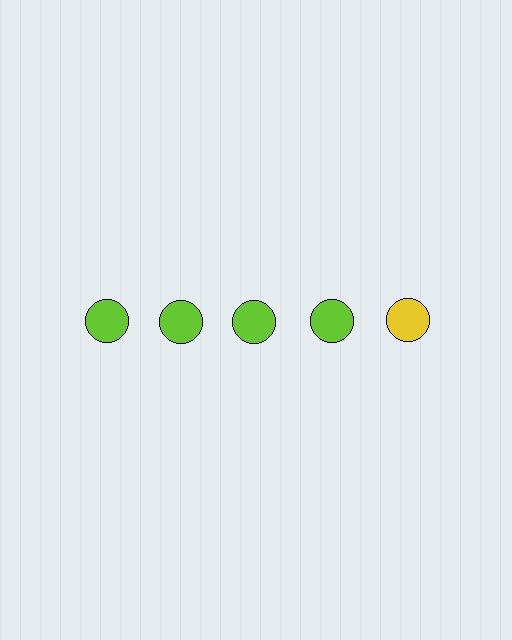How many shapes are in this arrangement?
There are 5 shapes arranged in a grid pattern.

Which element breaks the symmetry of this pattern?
The yellow circle in the top row, rightmost column breaks the symmetry. All other shapes are lime circles.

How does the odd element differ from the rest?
It has a different color: yellow instead of lime.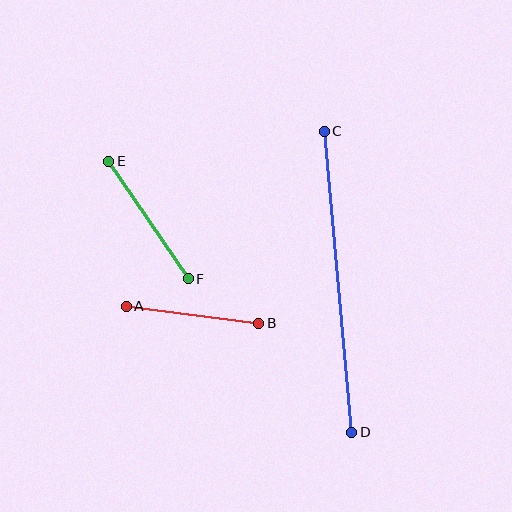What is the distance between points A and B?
The distance is approximately 134 pixels.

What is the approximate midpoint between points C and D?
The midpoint is at approximately (338, 282) pixels.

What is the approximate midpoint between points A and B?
The midpoint is at approximately (192, 315) pixels.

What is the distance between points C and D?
The distance is approximately 302 pixels.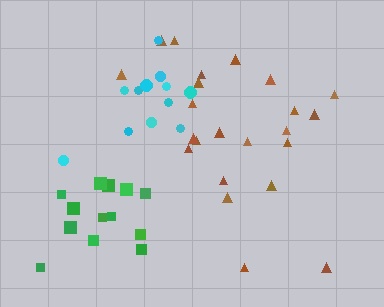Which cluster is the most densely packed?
Green.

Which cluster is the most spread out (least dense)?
Brown.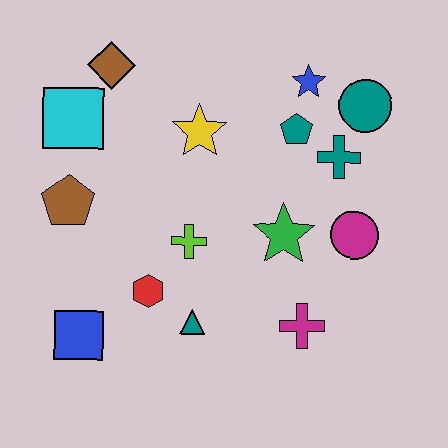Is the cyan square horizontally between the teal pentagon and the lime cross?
No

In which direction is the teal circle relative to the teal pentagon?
The teal circle is to the right of the teal pentagon.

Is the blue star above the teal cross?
Yes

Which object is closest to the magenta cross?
The green star is closest to the magenta cross.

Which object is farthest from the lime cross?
The teal circle is farthest from the lime cross.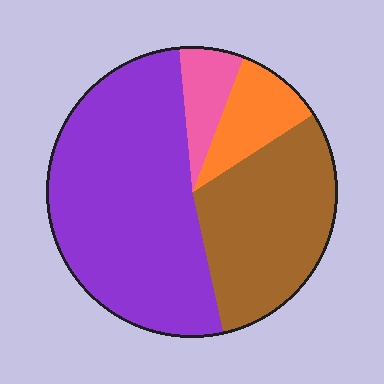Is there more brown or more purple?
Purple.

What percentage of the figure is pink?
Pink covers 7% of the figure.